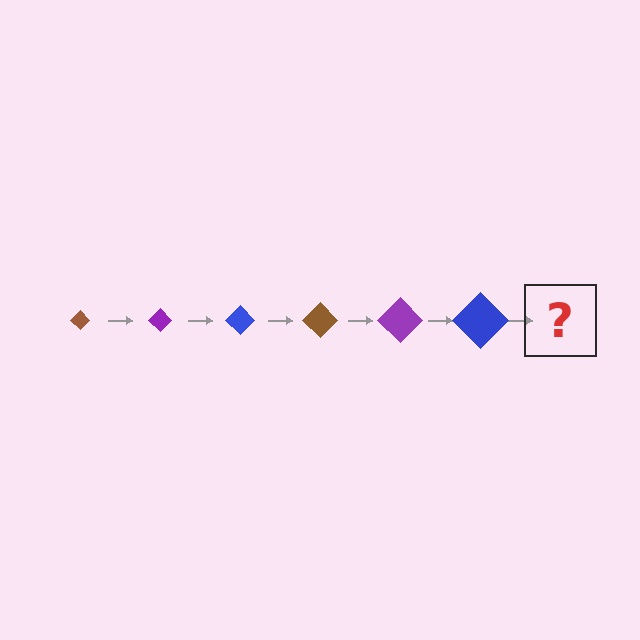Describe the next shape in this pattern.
It should be a brown diamond, larger than the previous one.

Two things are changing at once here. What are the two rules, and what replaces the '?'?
The two rules are that the diamond grows larger each step and the color cycles through brown, purple, and blue. The '?' should be a brown diamond, larger than the previous one.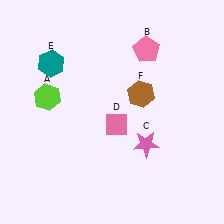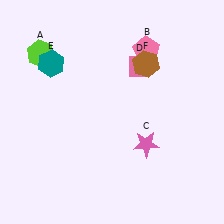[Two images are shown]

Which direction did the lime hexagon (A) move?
The lime hexagon (A) moved up.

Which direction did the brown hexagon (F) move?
The brown hexagon (F) moved up.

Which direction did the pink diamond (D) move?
The pink diamond (D) moved up.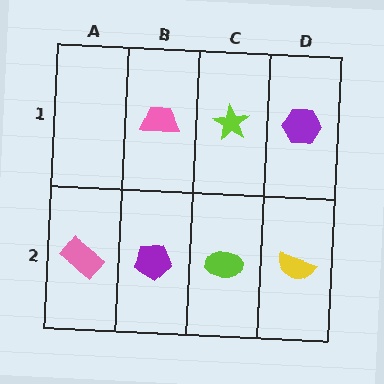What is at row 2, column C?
A lime ellipse.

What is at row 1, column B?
A pink trapezoid.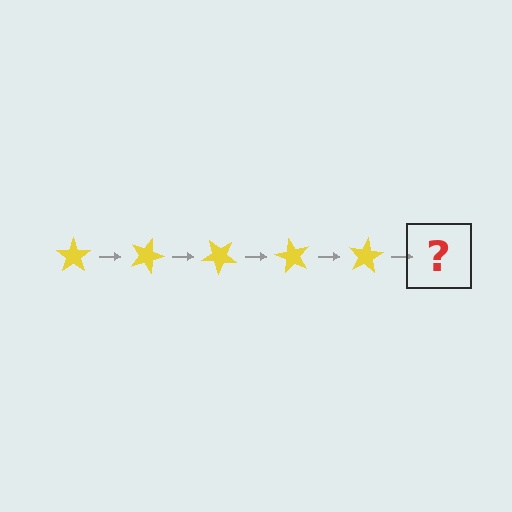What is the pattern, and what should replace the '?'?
The pattern is that the star rotates 20 degrees each step. The '?' should be a yellow star rotated 100 degrees.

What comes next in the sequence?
The next element should be a yellow star rotated 100 degrees.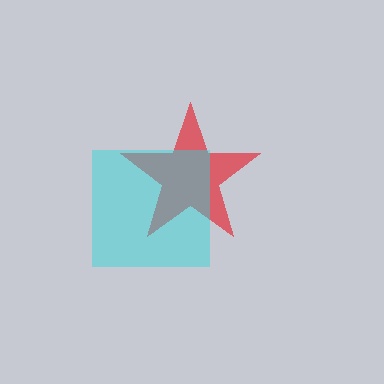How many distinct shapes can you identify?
There are 2 distinct shapes: a red star, a cyan square.